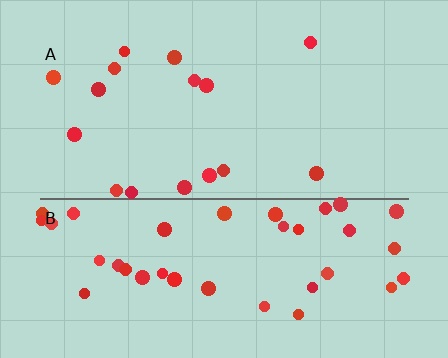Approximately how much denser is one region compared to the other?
Approximately 2.5× — region B over region A.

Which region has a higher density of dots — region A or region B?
B (the bottom).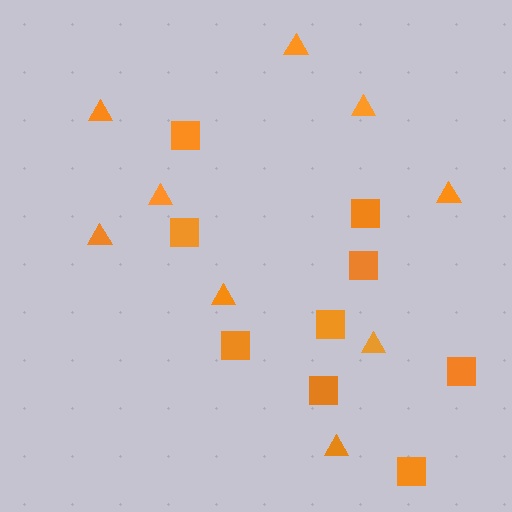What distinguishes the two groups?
There are 2 groups: one group of squares (9) and one group of triangles (9).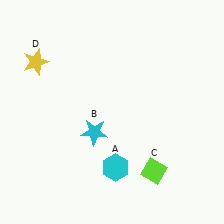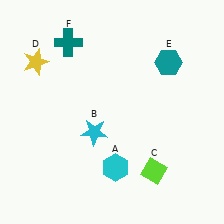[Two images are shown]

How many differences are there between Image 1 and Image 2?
There are 2 differences between the two images.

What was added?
A teal hexagon (E), a teal cross (F) were added in Image 2.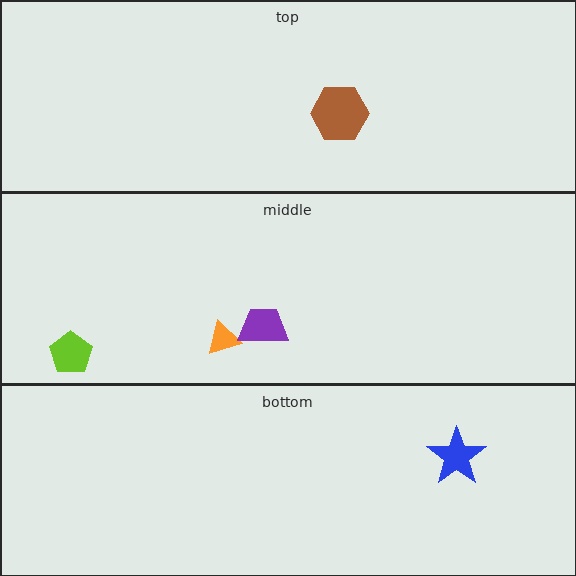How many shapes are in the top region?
1.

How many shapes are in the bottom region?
1.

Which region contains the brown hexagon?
The top region.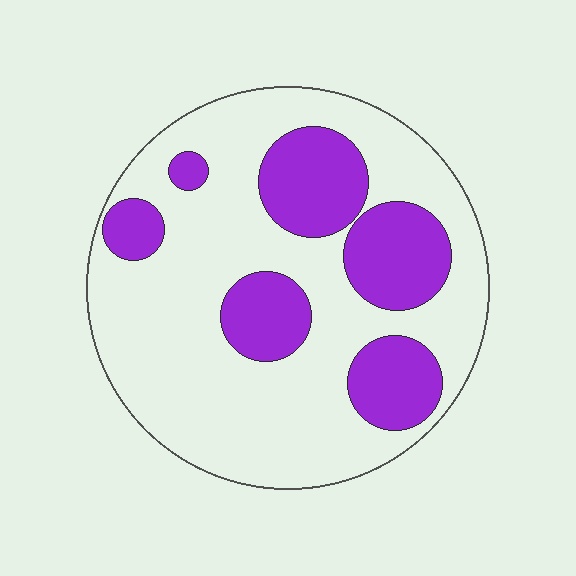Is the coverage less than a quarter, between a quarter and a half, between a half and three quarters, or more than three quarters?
Between a quarter and a half.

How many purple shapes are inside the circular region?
6.